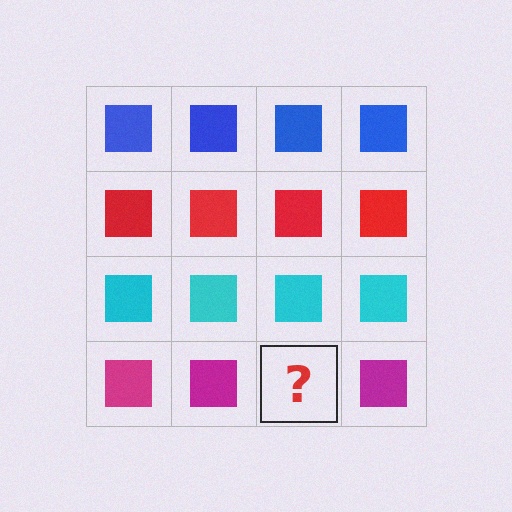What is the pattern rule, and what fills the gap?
The rule is that each row has a consistent color. The gap should be filled with a magenta square.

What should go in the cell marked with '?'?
The missing cell should contain a magenta square.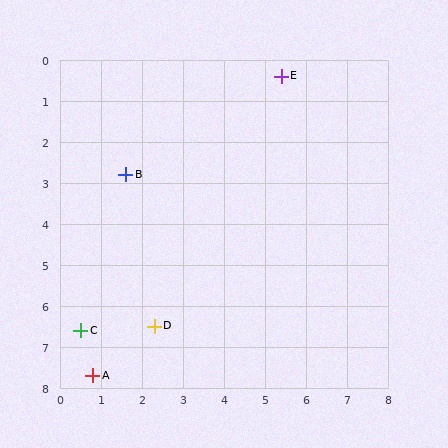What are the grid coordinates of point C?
Point C is at approximately (0.5, 6.6).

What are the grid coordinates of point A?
Point A is at approximately (0.8, 7.7).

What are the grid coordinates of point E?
Point E is at approximately (5.4, 0.4).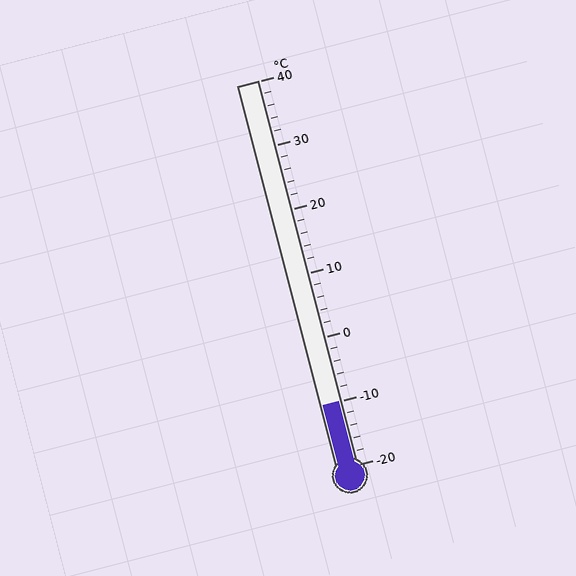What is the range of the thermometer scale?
The thermometer scale ranges from -20°C to 40°C.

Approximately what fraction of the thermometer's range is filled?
The thermometer is filled to approximately 15% of its range.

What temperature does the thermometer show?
The thermometer shows approximately -10°C.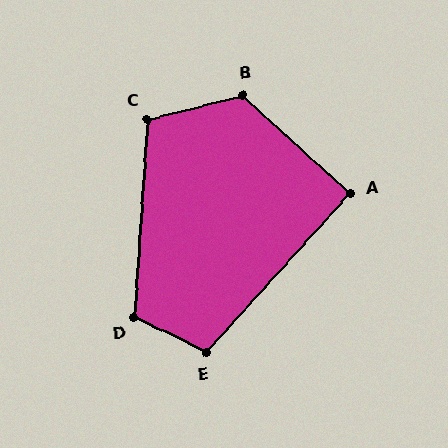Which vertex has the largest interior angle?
B, at approximately 124 degrees.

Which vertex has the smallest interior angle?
A, at approximately 90 degrees.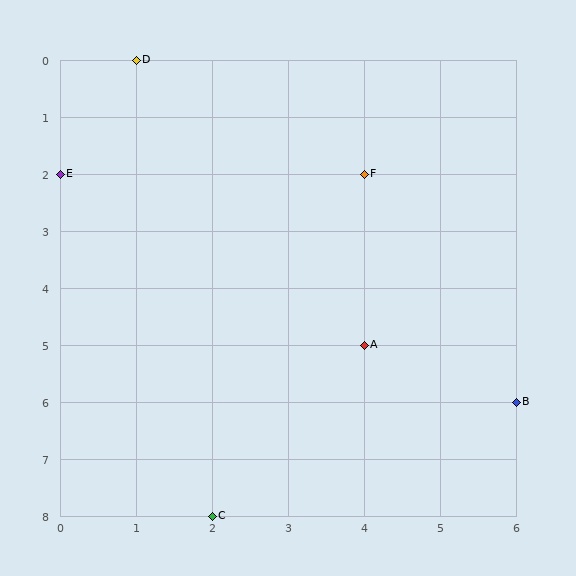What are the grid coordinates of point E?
Point E is at grid coordinates (0, 2).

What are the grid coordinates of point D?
Point D is at grid coordinates (1, 0).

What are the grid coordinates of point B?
Point B is at grid coordinates (6, 6).